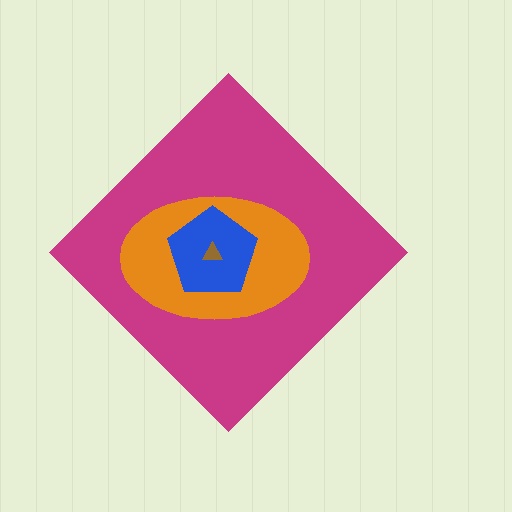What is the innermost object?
The brown triangle.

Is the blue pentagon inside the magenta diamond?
Yes.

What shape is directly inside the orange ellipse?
The blue pentagon.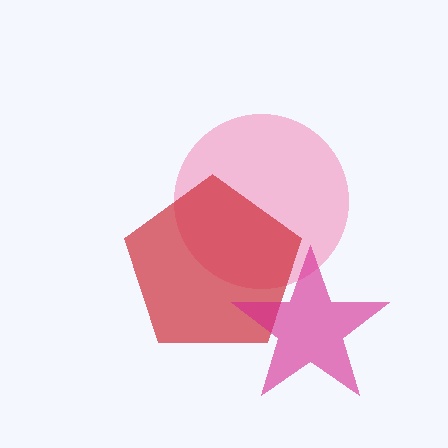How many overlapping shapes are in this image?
There are 3 overlapping shapes in the image.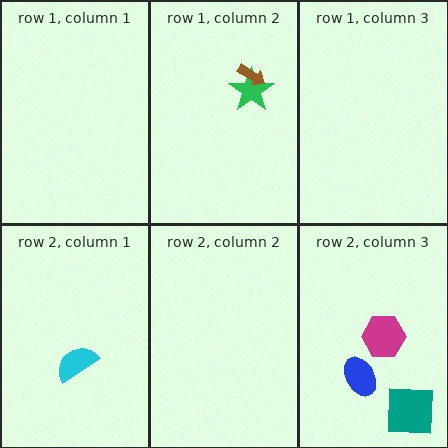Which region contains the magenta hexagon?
The row 2, column 3 region.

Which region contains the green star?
The row 1, column 2 region.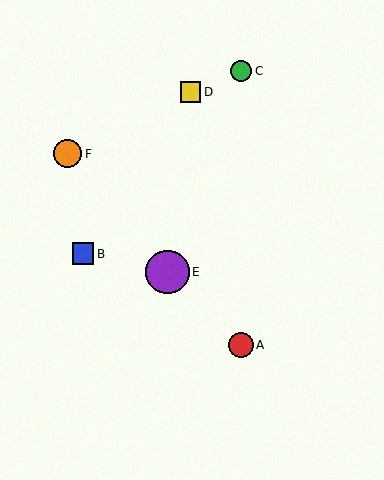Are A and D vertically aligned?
No, A is at x≈241 and D is at x≈191.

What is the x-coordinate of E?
Object E is at x≈168.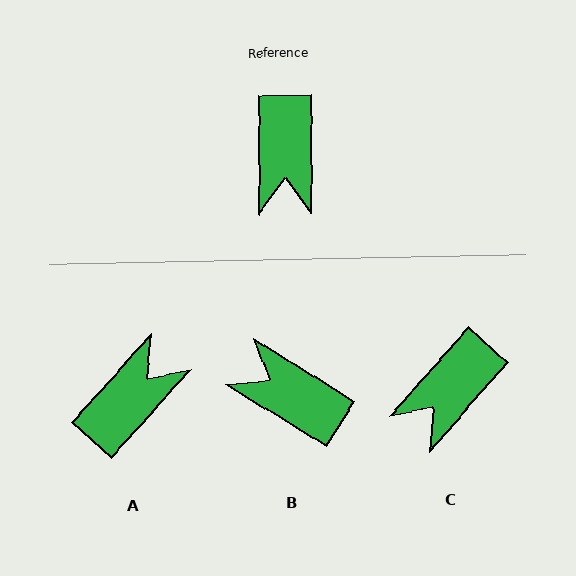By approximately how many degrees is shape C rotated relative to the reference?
Approximately 41 degrees clockwise.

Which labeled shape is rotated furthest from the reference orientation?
A, about 138 degrees away.